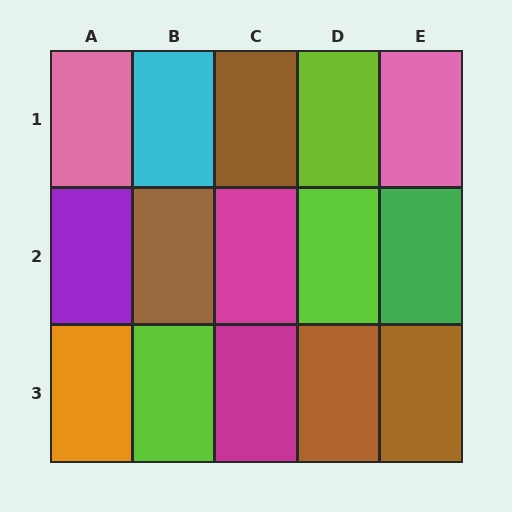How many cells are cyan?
1 cell is cyan.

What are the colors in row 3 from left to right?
Orange, lime, magenta, brown, brown.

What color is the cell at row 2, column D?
Lime.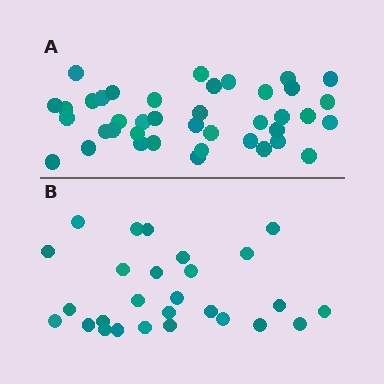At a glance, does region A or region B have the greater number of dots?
Region A (the top region) has more dots.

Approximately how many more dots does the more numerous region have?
Region A has approximately 15 more dots than region B.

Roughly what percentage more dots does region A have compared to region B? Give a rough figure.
About 50% more.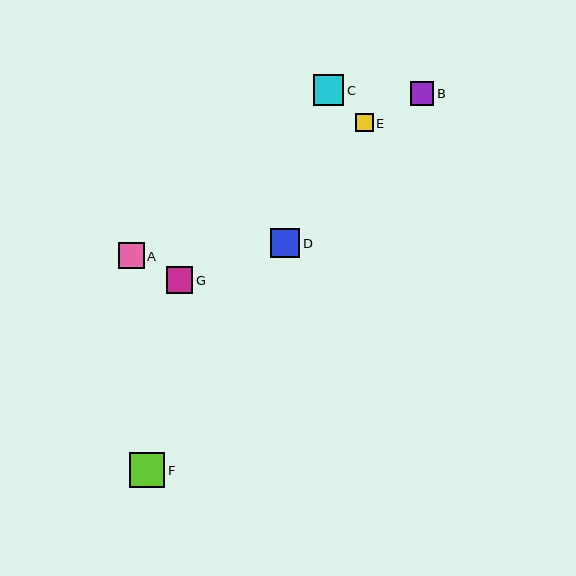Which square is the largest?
Square F is the largest with a size of approximately 35 pixels.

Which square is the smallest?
Square E is the smallest with a size of approximately 18 pixels.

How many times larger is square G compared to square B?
Square G is approximately 1.1 times the size of square B.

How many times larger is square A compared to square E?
Square A is approximately 1.4 times the size of square E.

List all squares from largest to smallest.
From largest to smallest: F, C, D, G, A, B, E.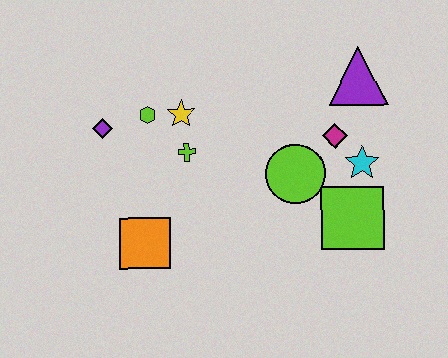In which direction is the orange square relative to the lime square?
The orange square is to the left of the lime square.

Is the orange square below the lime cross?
Yes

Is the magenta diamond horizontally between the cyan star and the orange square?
Yes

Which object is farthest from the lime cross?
The purple triangle is farthest from the lime cross.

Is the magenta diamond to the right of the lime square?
No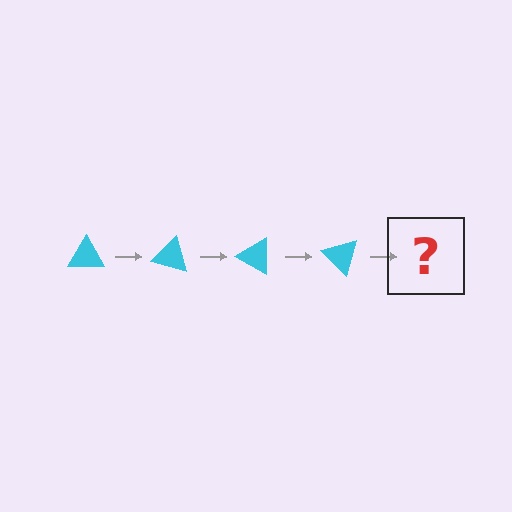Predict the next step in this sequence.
The next step is a cyan triangle rotated 60 degrees.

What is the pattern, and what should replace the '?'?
The pattern is that the triangle rotates 15 degrees each step. The '?' should be a cyan triangle rotated 60 degrees.